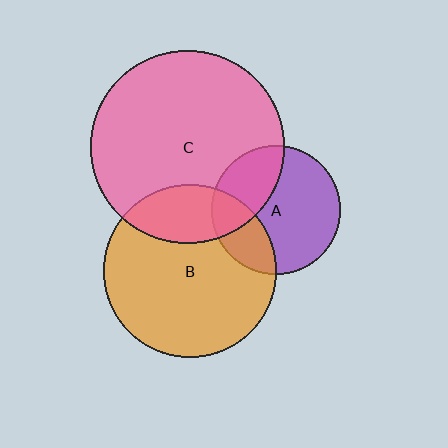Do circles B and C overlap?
Yes.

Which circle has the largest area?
Circle C (pink).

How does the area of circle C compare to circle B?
Approximately 1.3 times.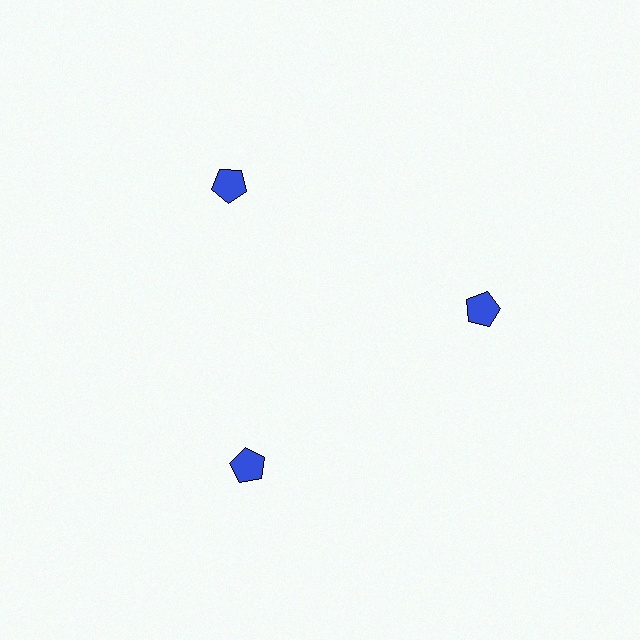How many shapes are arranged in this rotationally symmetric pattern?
There are 3 shapes, arranged in 3 groups of 1.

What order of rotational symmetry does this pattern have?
This pattern has 3-fold rotational symmetry.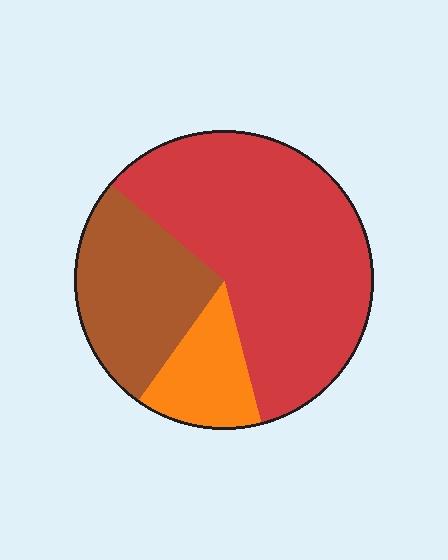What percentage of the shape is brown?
Brown takes up about one quarter (1/4) of the shape.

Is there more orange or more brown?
Brown.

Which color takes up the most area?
Red, at roughly 60%.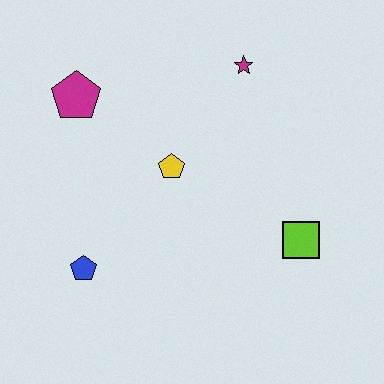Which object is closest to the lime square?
The yellow pentagon is closest to the lime square.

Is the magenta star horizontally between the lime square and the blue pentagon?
Yes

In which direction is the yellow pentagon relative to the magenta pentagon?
The yellow pentagon is to the right of the magenta pentagon.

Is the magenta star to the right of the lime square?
No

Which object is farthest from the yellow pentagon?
The lime square is farthest from the yellow pentagon.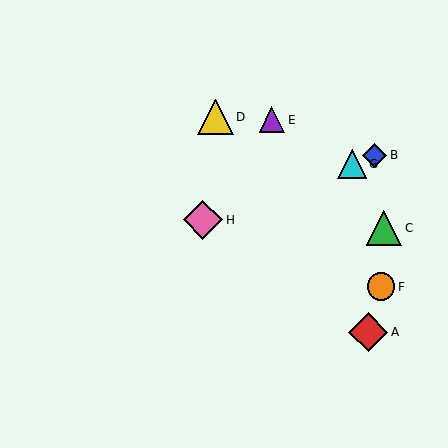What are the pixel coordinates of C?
Object C is at (384, 228).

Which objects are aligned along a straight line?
Objects B, G, H are aligned along a straight line.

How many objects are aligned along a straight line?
3 objects (B, G, H) are aligned along a straight line.